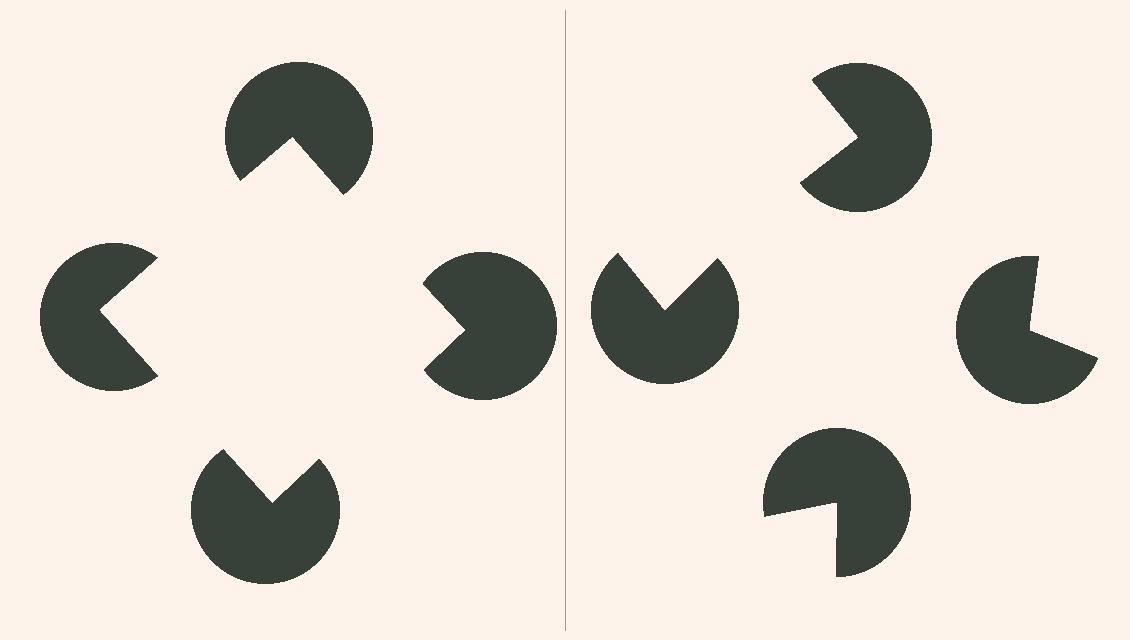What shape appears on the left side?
An illusory square.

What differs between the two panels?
The pac-man discs are positioned identically on both sides; only the wedge orientations differ. On the left they align to a square; on the right they are misaligned.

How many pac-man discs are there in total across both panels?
8 — 4 on each side.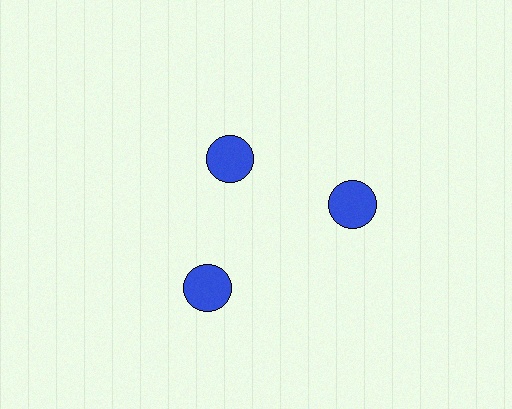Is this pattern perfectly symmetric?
No. The 3 blue circles are arranged in a ring, but one element near the 11 o'clock position is pulled inward toward the center, breaking the 3-fold rotational symmetry.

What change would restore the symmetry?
The symmetry would be restored by moving it outward, back onto the ring so that all 3 circles sit at equal angles and equal distance from the center.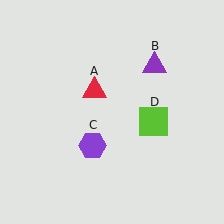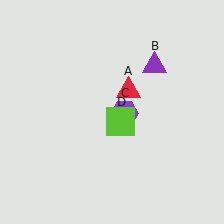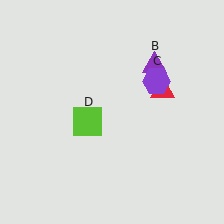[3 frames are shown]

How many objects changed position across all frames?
3 objects changed position: red triangle (object A), purple hexagon (object C), lime square (object D).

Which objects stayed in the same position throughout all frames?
Purple triangle (object B) remained stationary.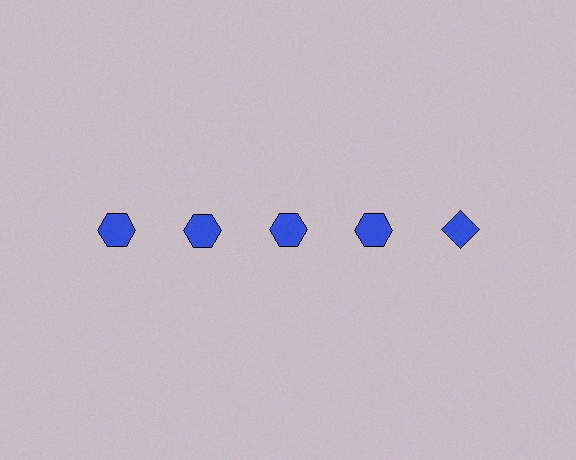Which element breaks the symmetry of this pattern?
The blue diamond in the top row, rightmost column breaks the symmetry. All other shapes are blue hexagons.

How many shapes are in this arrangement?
There are 5 shapes arranged in a grid pattern.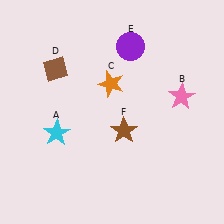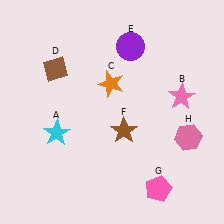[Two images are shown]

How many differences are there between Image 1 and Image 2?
There are 2 differences between the two images.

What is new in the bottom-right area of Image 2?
A pink pentagon (G) was added in the bottom-right area of Image 2.